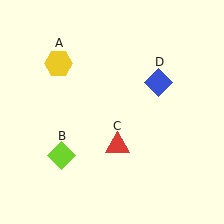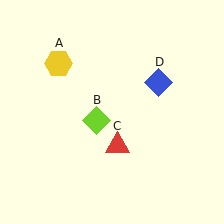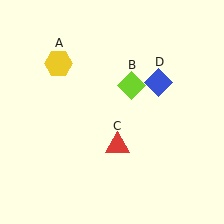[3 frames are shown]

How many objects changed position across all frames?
1 object changed position: lime diamond (object B).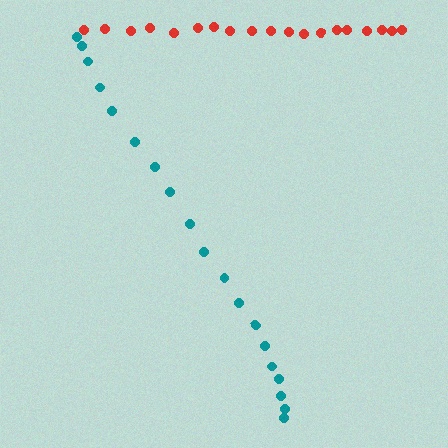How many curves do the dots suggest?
There are 2 distinct paths.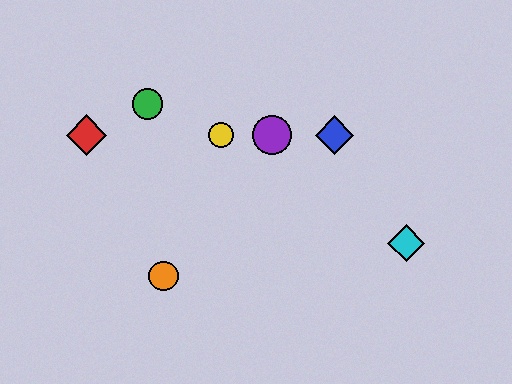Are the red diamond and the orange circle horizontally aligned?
No, the red diamond is at y≈135 and the orange circle is at y≈276.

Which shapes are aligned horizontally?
The red diamond, the blue diamond, the yellow circle, the purple circle are aligned horizontally.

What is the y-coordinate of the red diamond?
The red diamond is at y≈135.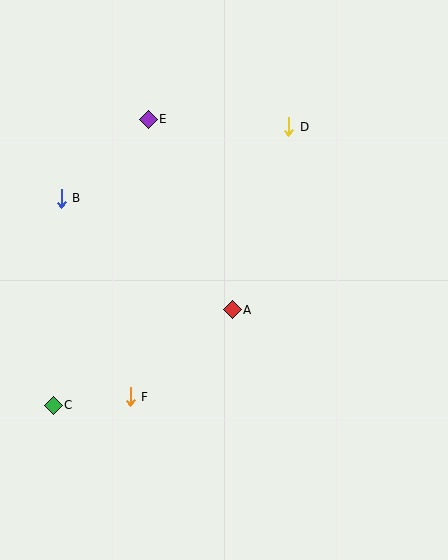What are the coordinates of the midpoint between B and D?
The midpoint between B and D is at (175, 162).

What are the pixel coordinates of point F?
Point F is at (130, 397).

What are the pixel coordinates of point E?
Point E is at (148, 119).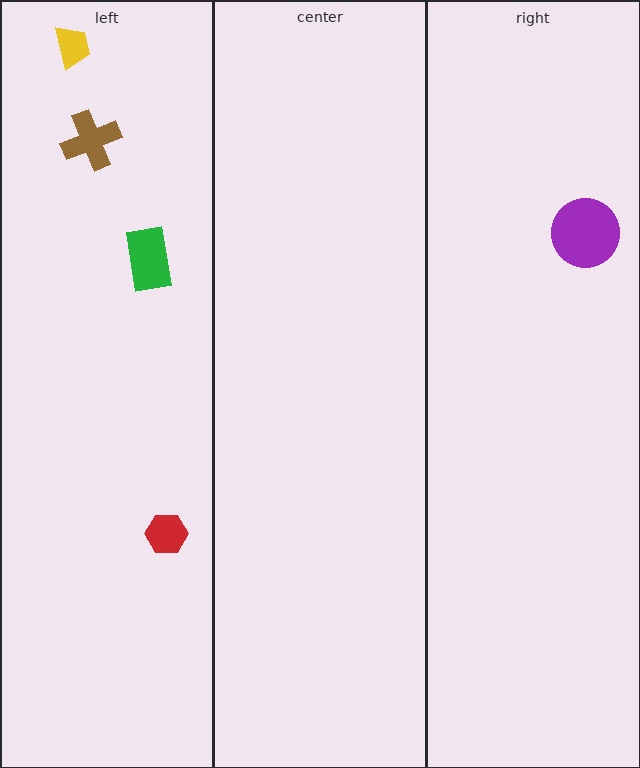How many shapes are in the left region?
4.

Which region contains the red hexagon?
The left region.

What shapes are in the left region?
The green rectangle, the brown cross, the yellow trapezoid, the red hexagon.